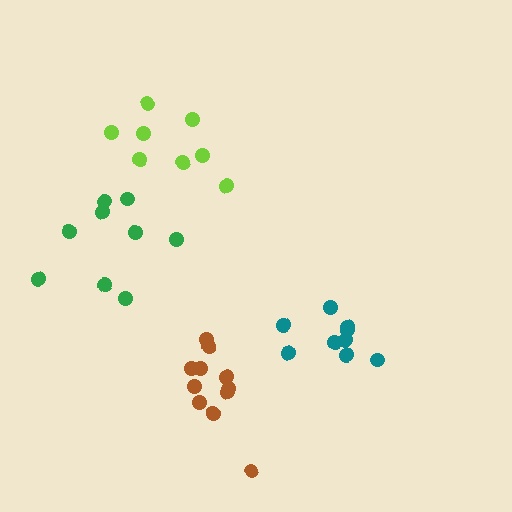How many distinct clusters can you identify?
There are 4 distinct clusters.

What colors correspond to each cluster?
The clusters are colored: teal, green, brown, lime.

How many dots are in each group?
Group 1: 9 dots, Group 2: 9 dots, Group 3: 11 dots, Group 4: 8 dots (37 total).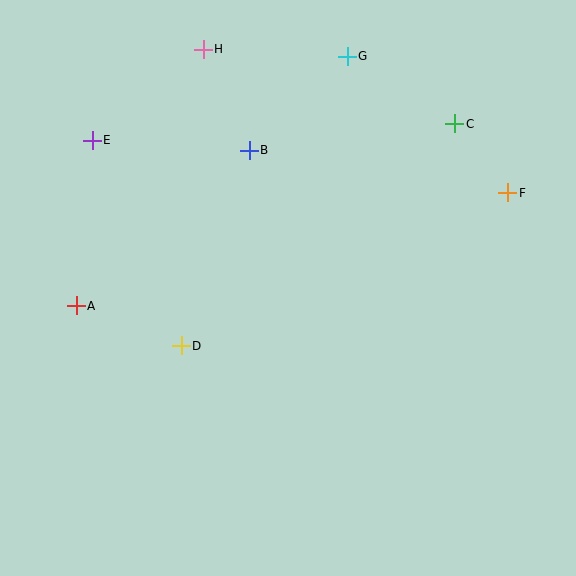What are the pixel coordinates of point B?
Point B is at (249, 150).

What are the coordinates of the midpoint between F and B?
The midpoint between F and B is at (379, 172).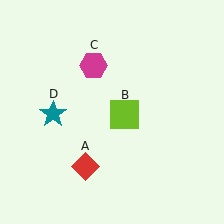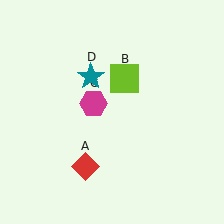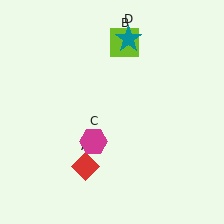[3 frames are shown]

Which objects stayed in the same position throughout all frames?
Red diamond (object A) remained stationary.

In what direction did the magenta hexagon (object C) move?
The magenta hexagon (object C) moved down.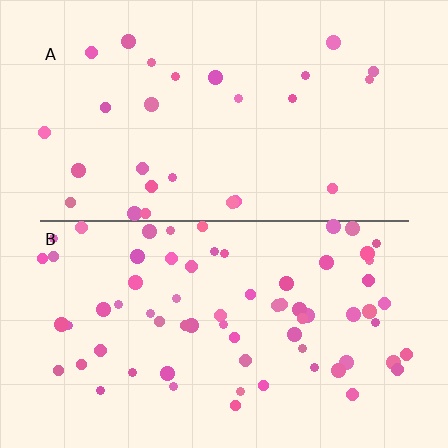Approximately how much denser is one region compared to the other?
Approximately 2.5× — region B over region A.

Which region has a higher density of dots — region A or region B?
B (the bottom).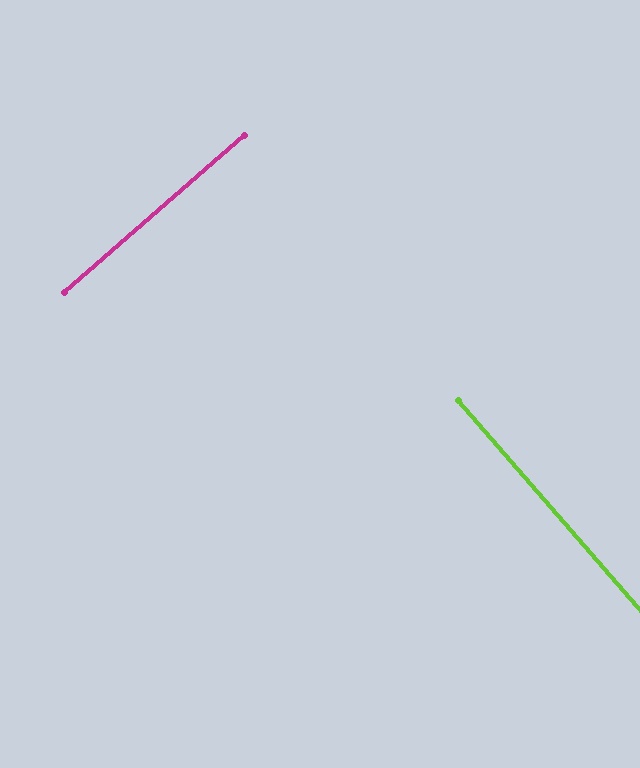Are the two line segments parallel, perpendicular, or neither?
Perpendicular — they meet at approximately 90°.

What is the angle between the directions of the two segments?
Approximately 90 degrees.